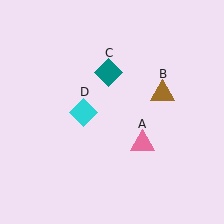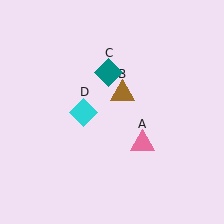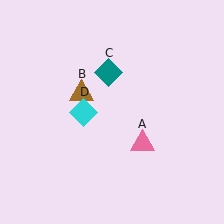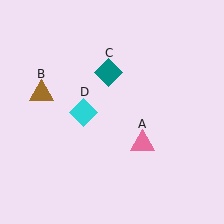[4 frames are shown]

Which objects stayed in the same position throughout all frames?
Pink triangle (object A) and teal diamond (object C) and cyan diamond (object D) remained stationary.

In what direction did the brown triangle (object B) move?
The brown triangle (object B) moved left.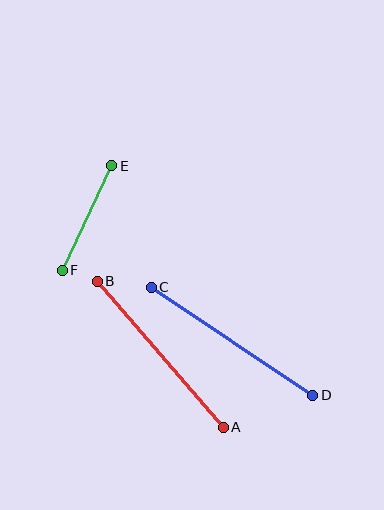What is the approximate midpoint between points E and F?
The midpoint is at approximately (87, 218) pixels.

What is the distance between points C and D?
The distance is approximately 194 pixels.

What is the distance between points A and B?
The distance is approximately 193 pixels.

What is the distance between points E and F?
The distance is approximately 116 pixels.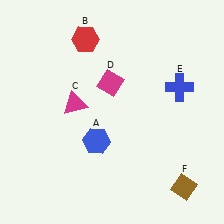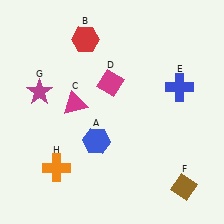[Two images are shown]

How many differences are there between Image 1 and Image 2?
There are 2 differences between the two images.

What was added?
A magenta star (G), an orange cross (H) were added in Image 2.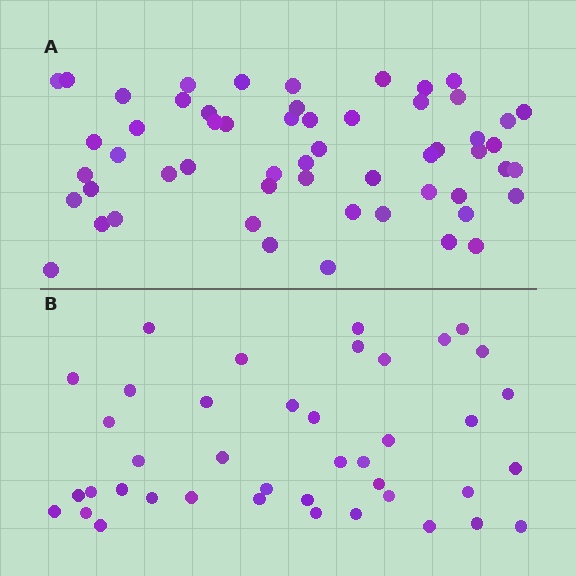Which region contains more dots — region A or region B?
Region A (the top region) has more dots.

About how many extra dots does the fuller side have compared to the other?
Region A has approximately 15 more dots than region B.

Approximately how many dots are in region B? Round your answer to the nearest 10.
About 40 dots. (The exact count is 41, which rounds to 40.)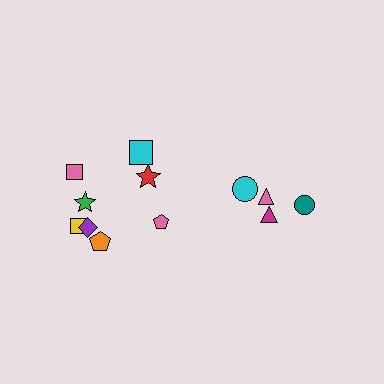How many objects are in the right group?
There are 4 objects.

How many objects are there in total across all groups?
There are 12 objects.